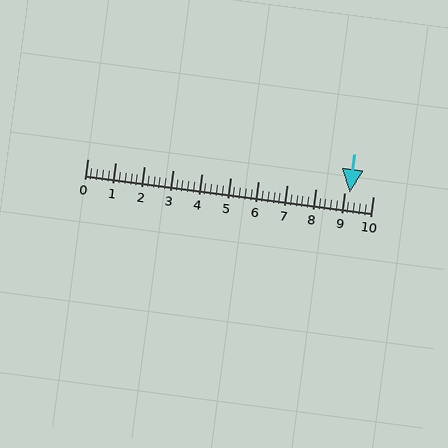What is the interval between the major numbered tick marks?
The major tick marks are spaced 1 units apart.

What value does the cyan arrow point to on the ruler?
The cyan arrow points to approximately 9.2.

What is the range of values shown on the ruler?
The ruler shows values from 0 to 10.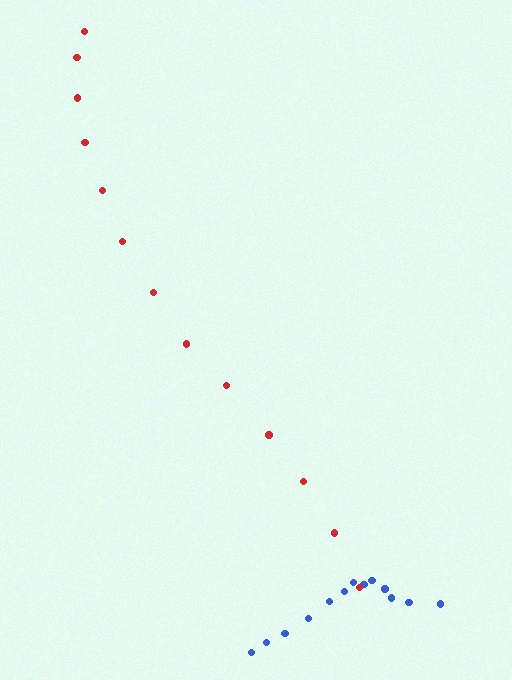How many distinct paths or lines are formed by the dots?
There are 2 distinct paths.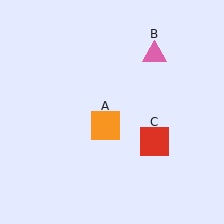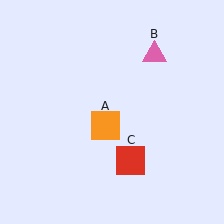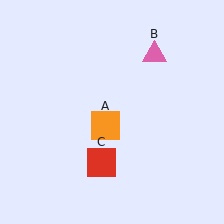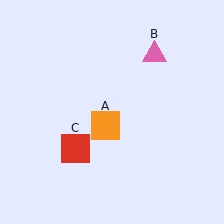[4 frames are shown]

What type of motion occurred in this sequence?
The red square (object C) rotated clockwise around the center of the scene.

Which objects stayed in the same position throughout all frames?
Orange square (object A) and pink triangle (object B) remained stationary.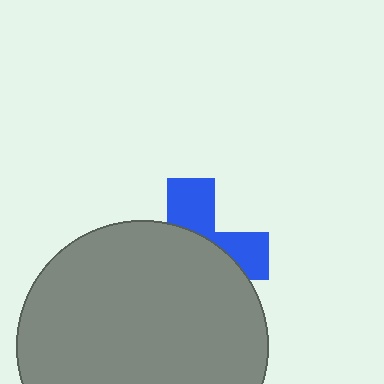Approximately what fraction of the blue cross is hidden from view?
Roughly 65% of the blue cross is hidden behind the gray circle.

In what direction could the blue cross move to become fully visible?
The blue cross could move up. That would shift it out from behind the gray circle entirely.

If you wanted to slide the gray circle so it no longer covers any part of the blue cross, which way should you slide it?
Slide it down — that is the most direct way to separate the two shapes.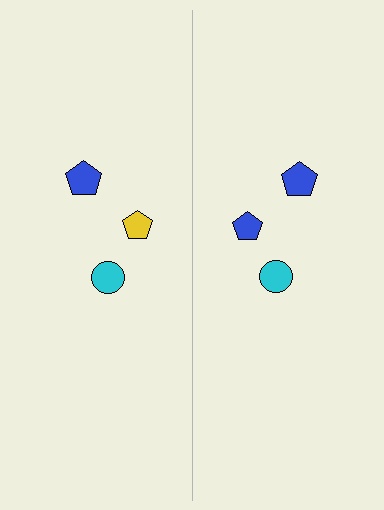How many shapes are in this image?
There are 6 shapes in this image.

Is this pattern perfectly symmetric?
No, the pattern is not perfectly symmetric. The blue pentagon on the right side breaks the symmetry — its mirror counterpart is yellow.